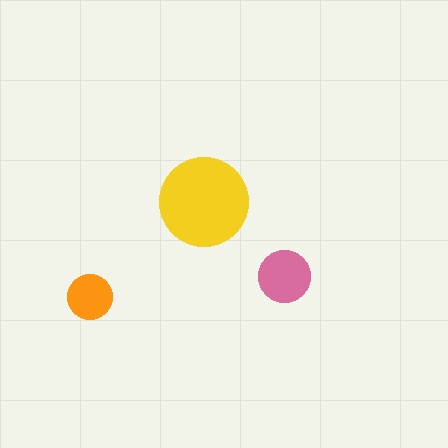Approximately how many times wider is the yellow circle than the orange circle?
About 2 times wider.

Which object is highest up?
The yellow circle is topmost.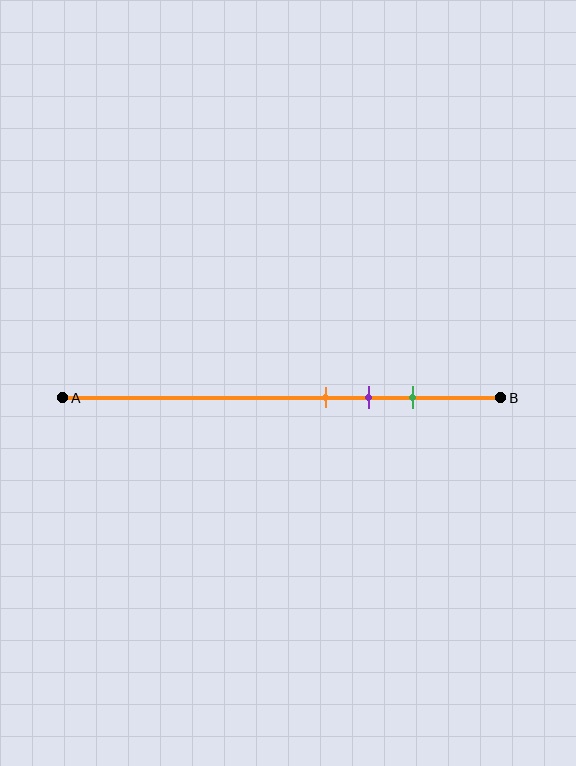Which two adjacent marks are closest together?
The orange and purple marks are the closest adjacent pair.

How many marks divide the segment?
There are 3 marks dividing the segment.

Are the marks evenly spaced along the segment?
Yes, the marks are approximately evenly spaced.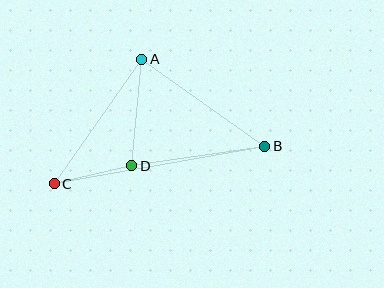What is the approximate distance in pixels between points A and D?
The distance between A and D is approximately 107 pixels.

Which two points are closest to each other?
Points C and D are closest to each other.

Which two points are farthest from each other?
Points B and C are farthest from each other.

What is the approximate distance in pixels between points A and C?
The distance between A and C is approximately 152 pixels.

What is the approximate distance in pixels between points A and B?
The distance between A and B is approximately 151 pixels.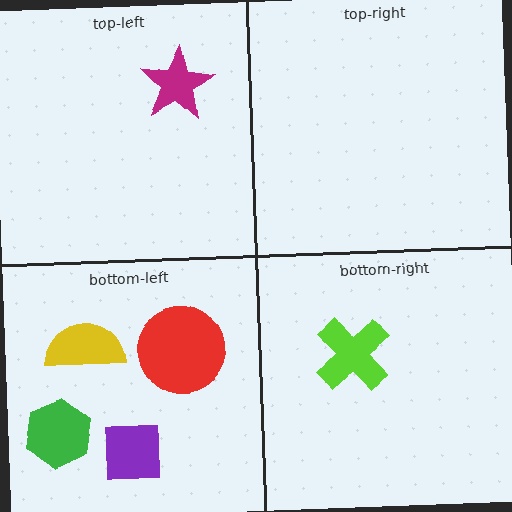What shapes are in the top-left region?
The magenta star.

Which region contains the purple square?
The bottom-left region.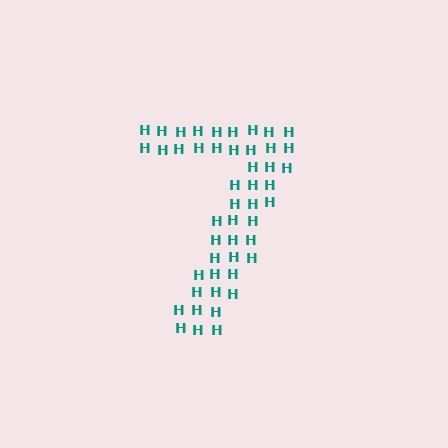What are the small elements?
The small elements are letter H's.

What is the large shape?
The large shape is the digit 7.